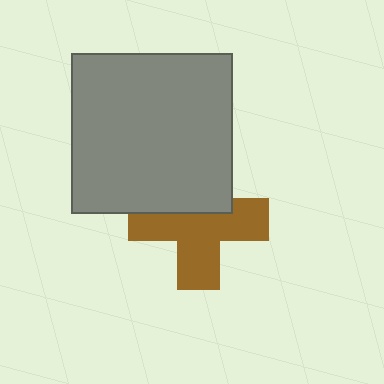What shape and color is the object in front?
The object in front is a gray square.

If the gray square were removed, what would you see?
You would see the complete brown cross.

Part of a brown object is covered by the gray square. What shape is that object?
It is a cross.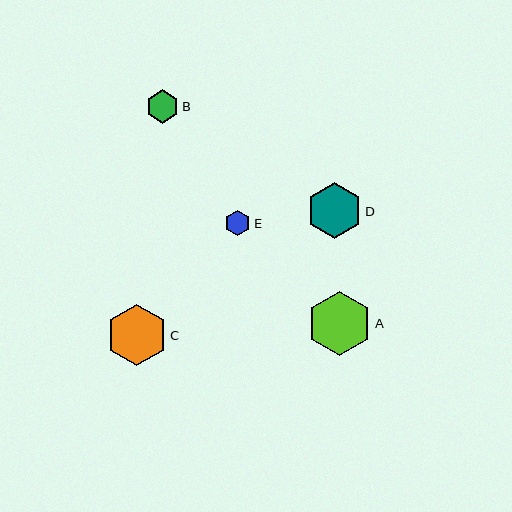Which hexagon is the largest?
Hexagon A is the largest with a size of approximately 65 pixels.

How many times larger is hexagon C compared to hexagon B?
Hexagon C is approximately 1.8 times the size of hexagon B.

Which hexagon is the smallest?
Hexagon E is the smallest with a size of approximately 26 pixels.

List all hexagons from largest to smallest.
From largest to smallest: A, C, D, B, E.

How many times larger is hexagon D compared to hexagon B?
Hexagon D is approximately 1.7 times the size of hexagon B.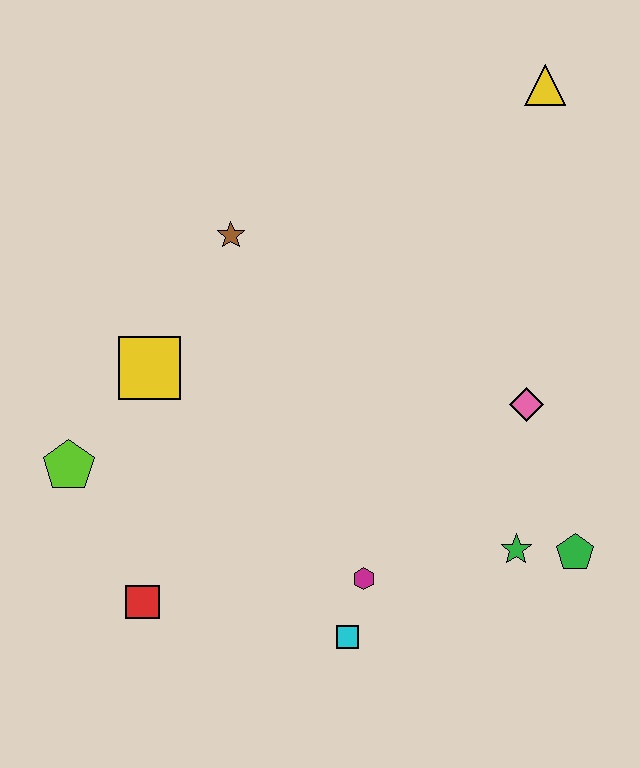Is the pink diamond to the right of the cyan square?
Yes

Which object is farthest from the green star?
The yellow triangle is farthest from the green star.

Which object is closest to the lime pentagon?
The yellow square is closest to the lime pentagon.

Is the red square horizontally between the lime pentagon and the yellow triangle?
Yes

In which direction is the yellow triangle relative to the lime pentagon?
The yellow triangle is to the right of the lime pentagon.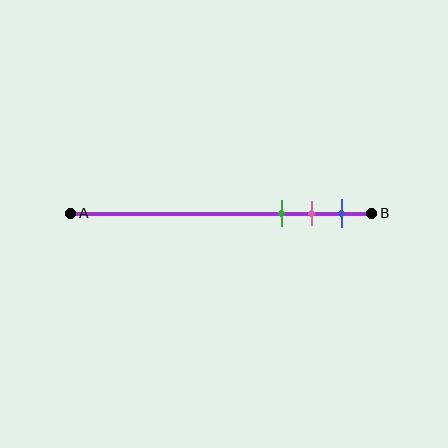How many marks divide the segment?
There are 3 marks dividing the segment.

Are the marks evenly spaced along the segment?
Yes, the marks are approximately evenly spaced.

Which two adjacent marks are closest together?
The pink and blue marks are the closest adjacent pair.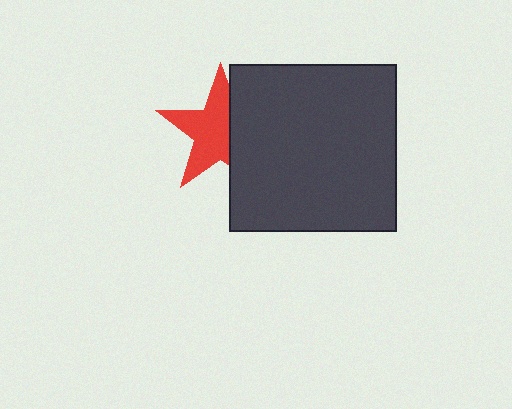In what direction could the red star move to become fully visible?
The red star could move left. That would shift it out from behind the dark gray square entirely.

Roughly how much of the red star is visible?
About half of it is visible (roughly 63%).